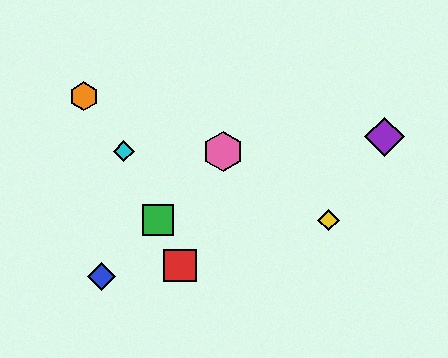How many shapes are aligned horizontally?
2 shapes (the green square, the yellow diamond) are aligned horizontally.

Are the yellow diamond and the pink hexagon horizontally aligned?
No, the yellow diamond is at y≈220 and the pink hexagon is at y≈151.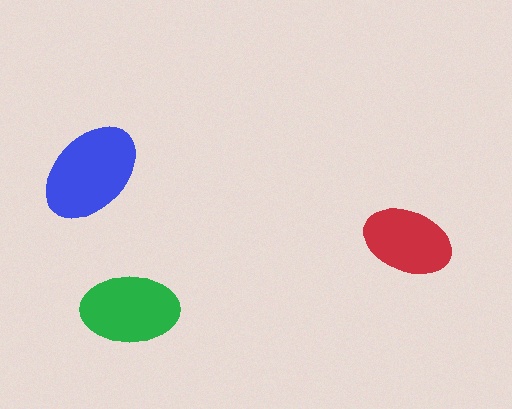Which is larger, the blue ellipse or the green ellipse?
The blue one.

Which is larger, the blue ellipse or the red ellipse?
The blue one.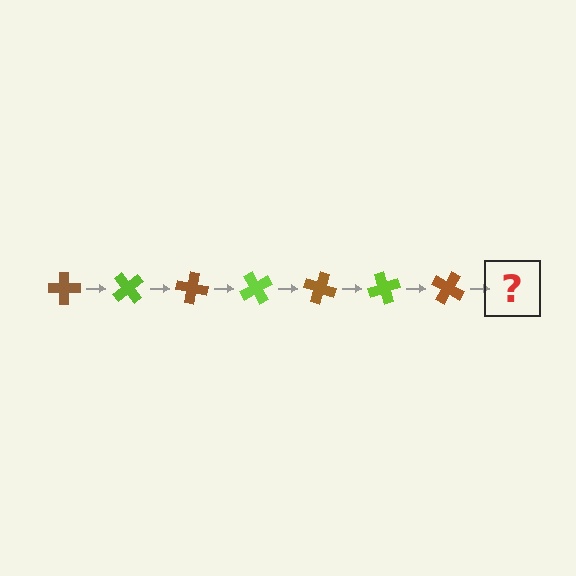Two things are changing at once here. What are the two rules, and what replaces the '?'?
The two rules are that it rotates 50 degrees each step and the color cycles through brown and lime. The '?' should be a lime cross, rotated 350 degrees from the start.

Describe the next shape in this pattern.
It should be a lime cross, rotated 350 degrees from the start.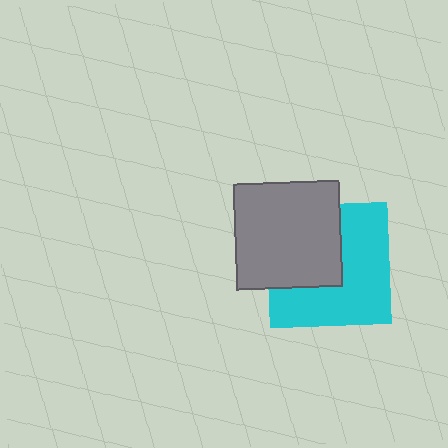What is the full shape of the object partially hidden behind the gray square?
The partially hidden object is a cyan square.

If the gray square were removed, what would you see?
You would see the complete cyan square.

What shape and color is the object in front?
The object in front is a gray square.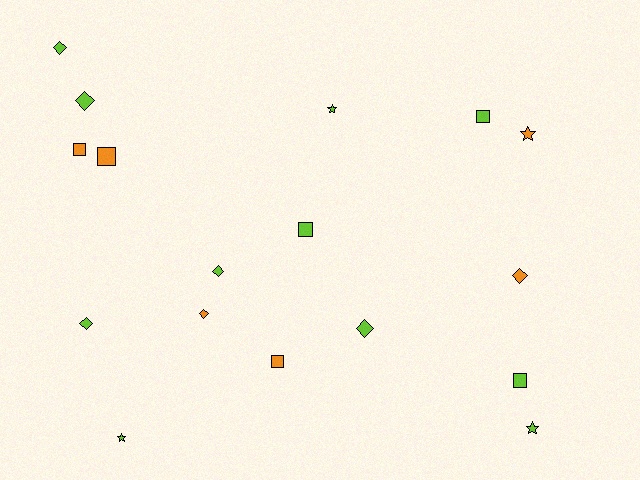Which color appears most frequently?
Lime, with 11 objects.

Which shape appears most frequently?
Diamond, with 7 objects.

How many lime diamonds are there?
There are 5 lime diamonds.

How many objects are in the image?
There are 17 objects.